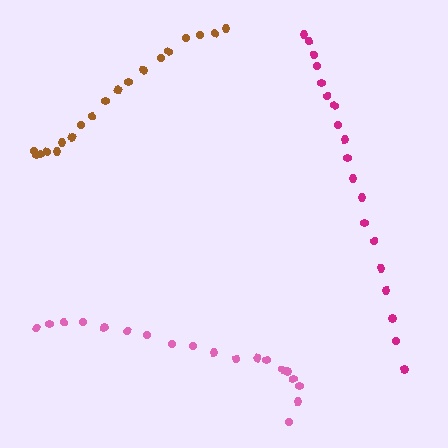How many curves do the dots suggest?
There are 3 distinct paths.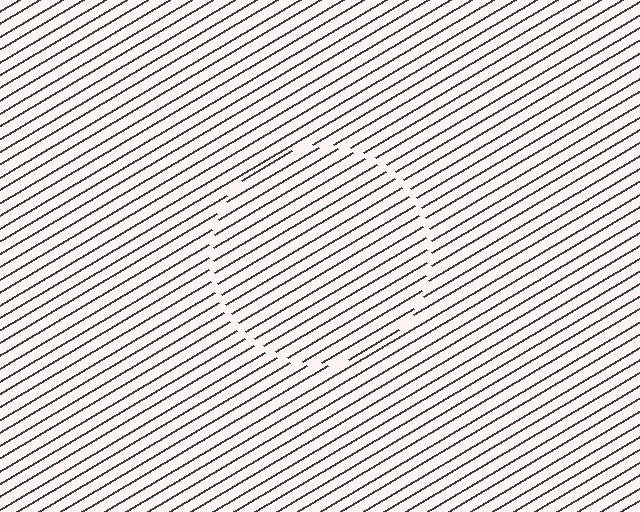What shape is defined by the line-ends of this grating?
An illusory circle. The interior of the shape contains the same grating, shifted by half a period — the contour is defined by the phase discontinuity where line-ends from the inner and outer gratings abut.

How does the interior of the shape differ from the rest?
The interior of the shape contains the same grating, shifted by half a period — the contour is defined by the phase discontinuity where line-ends from the inner and outer gratings abut.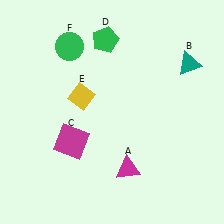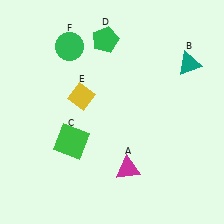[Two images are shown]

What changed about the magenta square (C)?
In Image 1, C is magenta. In Image 2, it changed to green.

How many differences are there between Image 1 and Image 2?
There is 1 difference between the two images.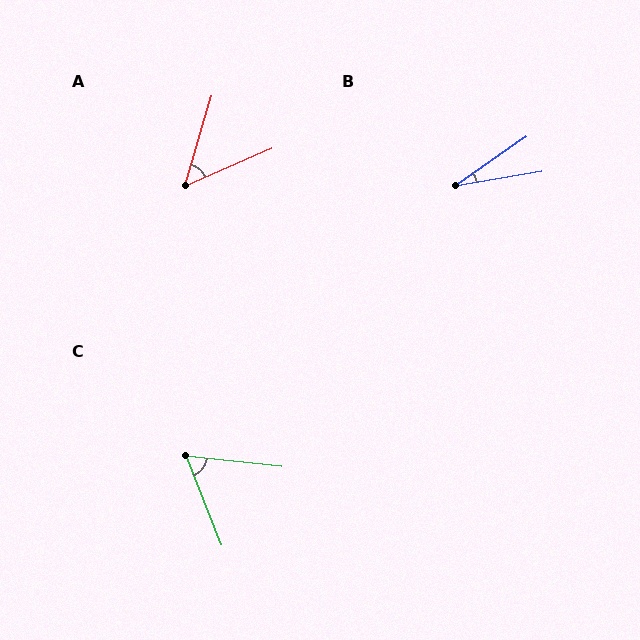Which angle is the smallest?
B, at approximately 25 degrees.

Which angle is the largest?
C, at approximately 62 degrees.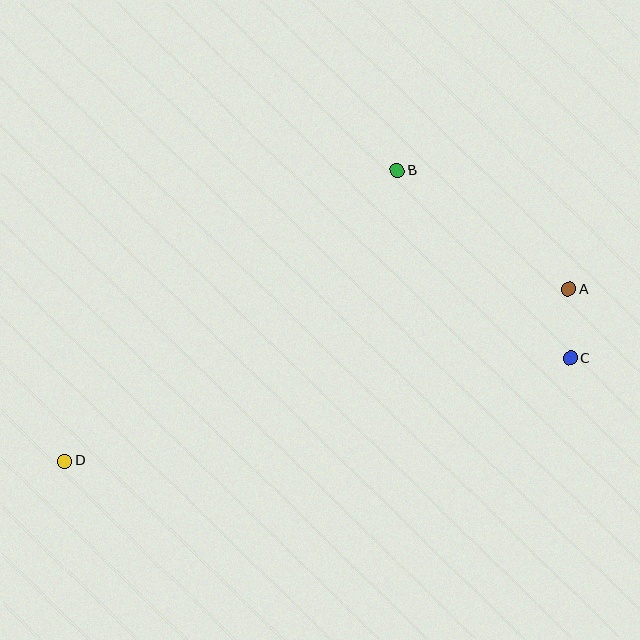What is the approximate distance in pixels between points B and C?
The distance between B and C is approximately 256 pixels.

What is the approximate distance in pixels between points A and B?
The distance between A and B is approximately 208 pixels.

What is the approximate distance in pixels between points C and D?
The distance between C and D is approximately 516 pixels.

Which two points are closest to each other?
Points A and C are closest to each other.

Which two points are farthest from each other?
Points A and D are farthest from each other.